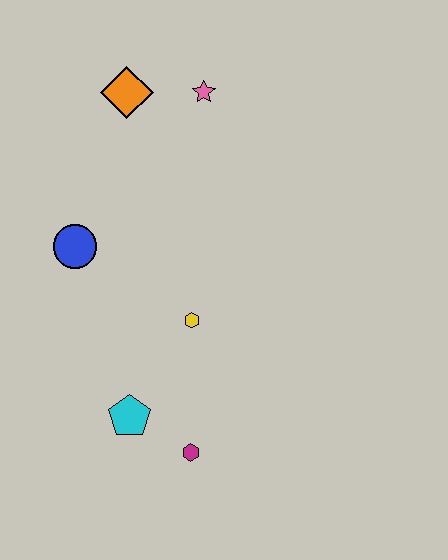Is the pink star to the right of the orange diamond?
Yes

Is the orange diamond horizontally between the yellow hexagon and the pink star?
No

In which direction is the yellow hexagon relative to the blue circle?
The yellow hexagon is to the right of the blue circle.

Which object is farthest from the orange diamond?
The magenta hexagon is farthest from the orange diamond.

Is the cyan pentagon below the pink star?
Yes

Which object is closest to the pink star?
The orange diamond is closest to the pink star.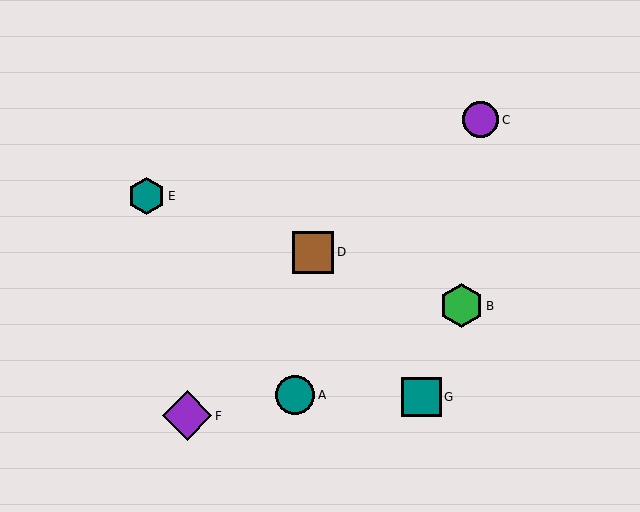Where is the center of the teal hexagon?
The center of the teal hexagon is at (146, 196).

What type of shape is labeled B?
Shape B is a green hexagon.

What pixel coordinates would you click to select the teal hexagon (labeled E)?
Click at (146, 196) to select the teal hexagon E.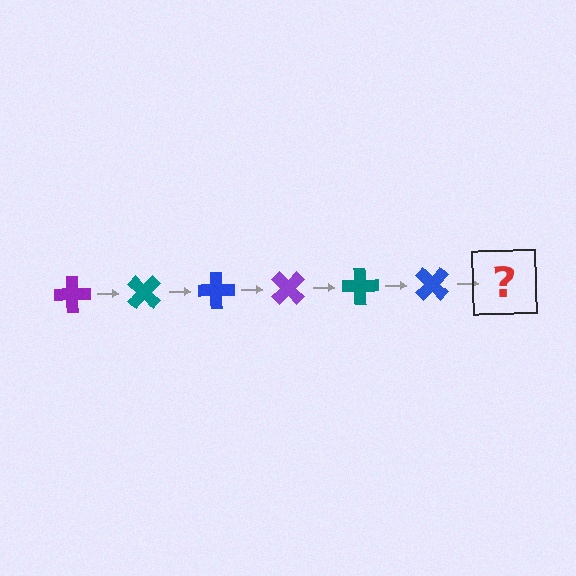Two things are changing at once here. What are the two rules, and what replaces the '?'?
The two rules are that it rotates 45 degrees each step and the color cycles through purple, teal, and blue. The '?' should be a purple cross, rotated 270 degrees from the start.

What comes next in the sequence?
The next element should be a purple cross, rotated 270 degrees from the start.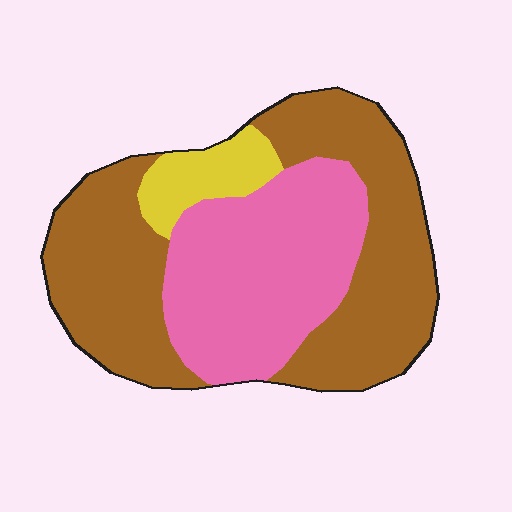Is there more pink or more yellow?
Pink.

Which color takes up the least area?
Yellow, at roughly 10%.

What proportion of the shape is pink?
Pink takes up between a quarter and a half of the shape.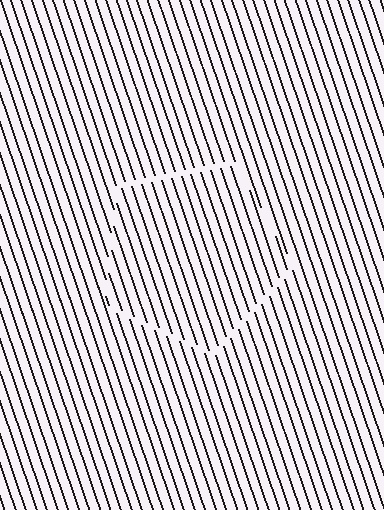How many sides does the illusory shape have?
5 sides — the line-ends trace a pentagon.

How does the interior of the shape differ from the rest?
The interior of the shape contains the same grating, shifted by half a period — the contour is defined by the phase discontinuity where line-ends from the inner and outer gratings abut.